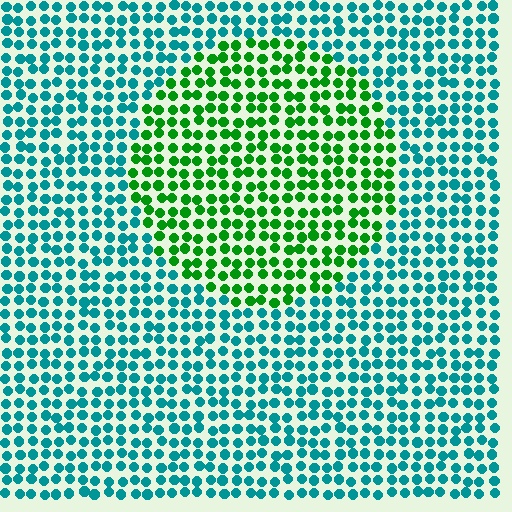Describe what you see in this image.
The image is filled with small teal elements in a uniform arrangement. A circle-shaped region is visible where the elements are tinted to a slightly different hue, forming a subtle color boundary.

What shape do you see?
I see a circle.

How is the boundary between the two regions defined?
The boundary is defined purely by a slight shift in hue (about 56 degrees). Spacing, size, and orientation are identical on both sides.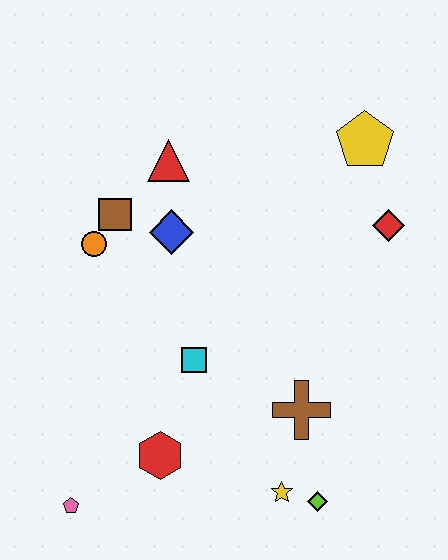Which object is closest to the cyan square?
The red hexagon is closest to the cyan square.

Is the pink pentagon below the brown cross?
Yes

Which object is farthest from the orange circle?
The lime diamond is farthest from the orange circle.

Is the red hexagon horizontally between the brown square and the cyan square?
Yes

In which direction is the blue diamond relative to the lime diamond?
The blue diamond is above the lime diamond.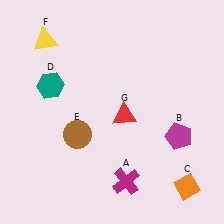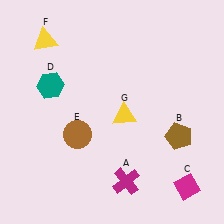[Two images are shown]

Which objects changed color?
B changed from magenta to brown. C changed from orange to magenta. G changed from red to yellow.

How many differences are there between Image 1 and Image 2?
There are 3 differences between the two images.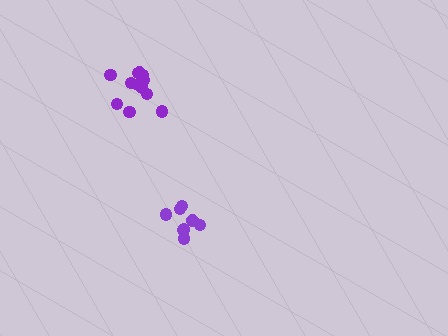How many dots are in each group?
Group 1: 12 dots, Group 2: 8 dots (20 total).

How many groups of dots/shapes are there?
There are 2 groups.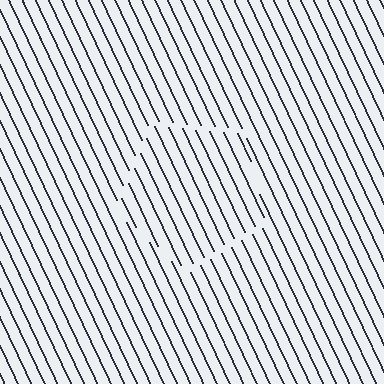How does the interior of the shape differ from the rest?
The interior of the shape contains the same grating, shifted by half a period — the contour is defined by the phase discontinuity where line-ends from the inner and outer gratings abut.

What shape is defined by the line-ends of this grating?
An illusory pentagon. The interior of the shape contains the same grating, shifted by half a period — the contour is defined by the phase discontinuity where line-ends from the inner and outer gratings abut.